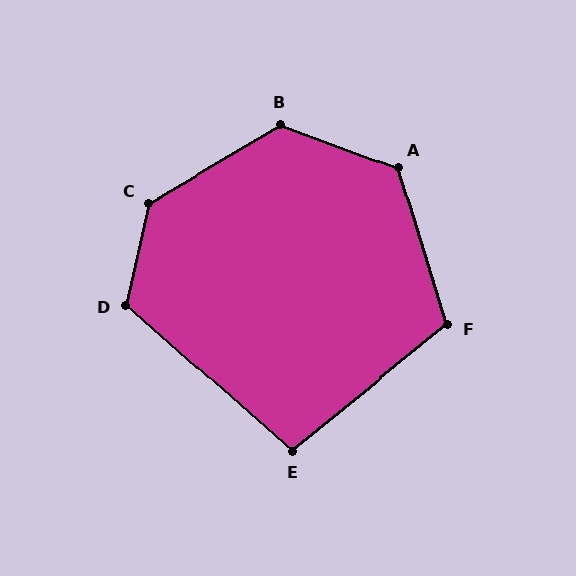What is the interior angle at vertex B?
Approximately 129 degrees (obtuse).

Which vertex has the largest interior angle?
C, at approximately 133 degrees.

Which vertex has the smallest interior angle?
E, at approximately 100 degrees.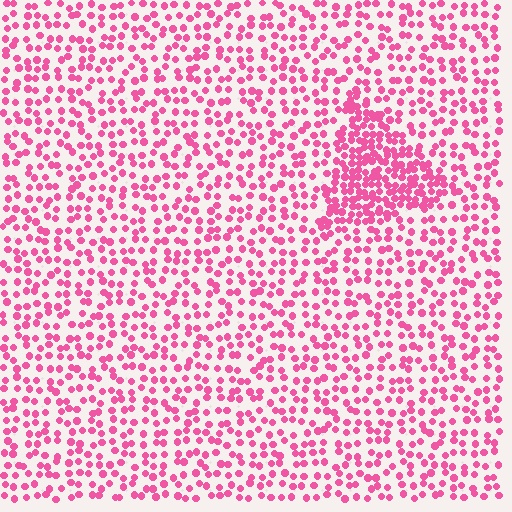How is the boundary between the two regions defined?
The boundary is defined by a change in element density (approximately 2.2x ratio). All elements are the same color, size, and shape.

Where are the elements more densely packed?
The elements are more densely packed inside the triangle boundary.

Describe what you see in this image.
The image contains small pink elements arranged at two different densities. A triangle-shaped region is visible where the elements are more densely packed than the surrounding area.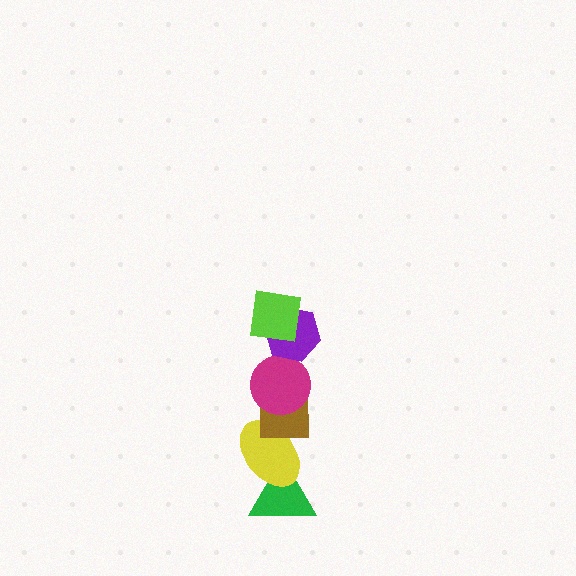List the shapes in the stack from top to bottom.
From top to bottom: the lime square, the purple hexagon, the magenta circle, the brown square, the yellow ellipse, the green triangle.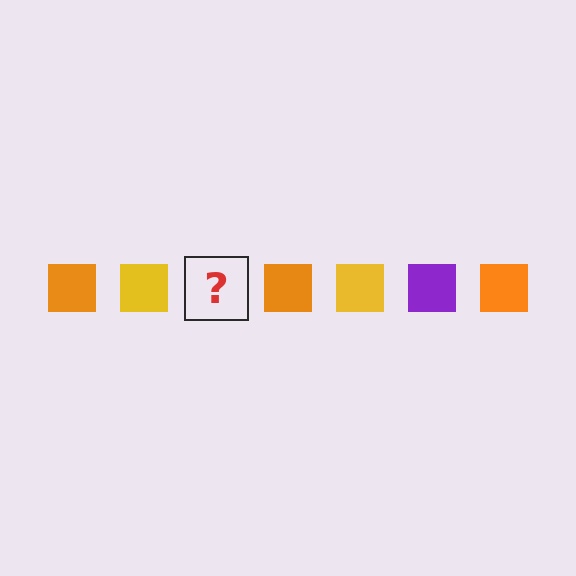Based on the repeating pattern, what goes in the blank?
The blank should be a purple square.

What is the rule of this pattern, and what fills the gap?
The rule is that the pattern cycles through orange, yellow, purple squares. The gap should be filled with a purple square.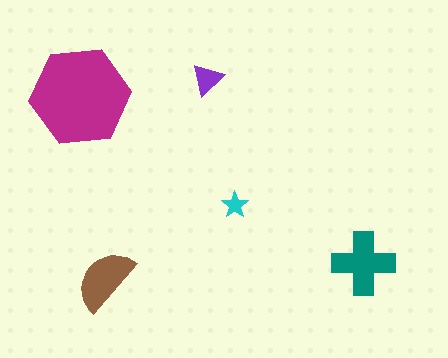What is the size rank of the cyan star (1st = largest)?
5th.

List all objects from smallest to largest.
The cyan star, the purple triangle, the brown semicircle, the teal cross, the magenta hexagon.